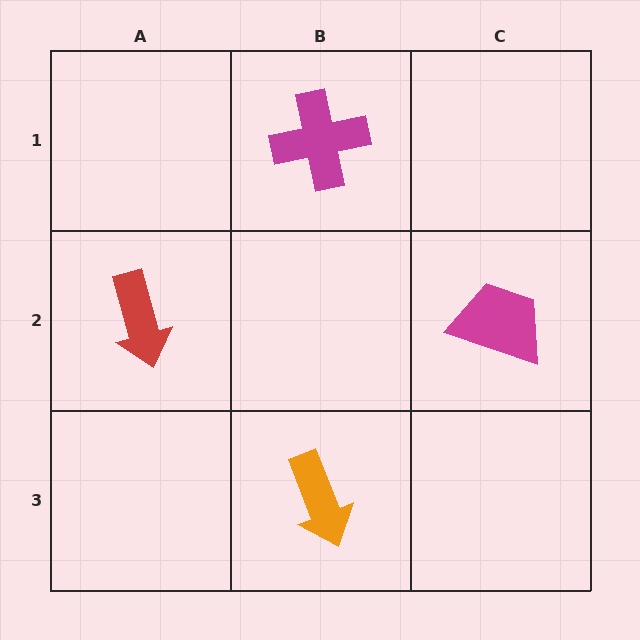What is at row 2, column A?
A red arrow.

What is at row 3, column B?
An orange arrow.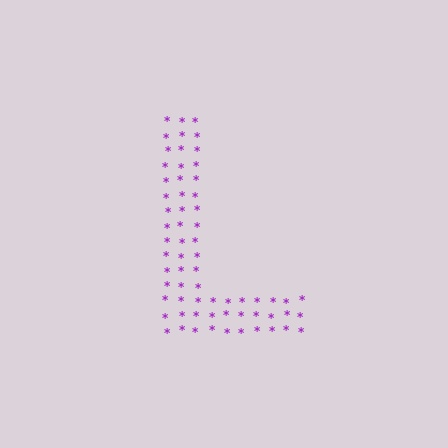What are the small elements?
The small elements are asterisks.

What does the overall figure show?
The overall figure shows the letter L.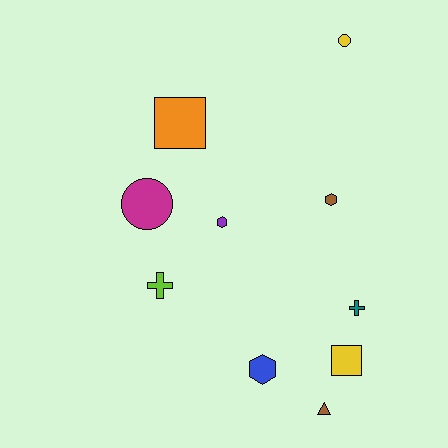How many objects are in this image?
There are 10 objects.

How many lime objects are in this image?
There is 1 lime object.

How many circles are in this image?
There are 2 circles.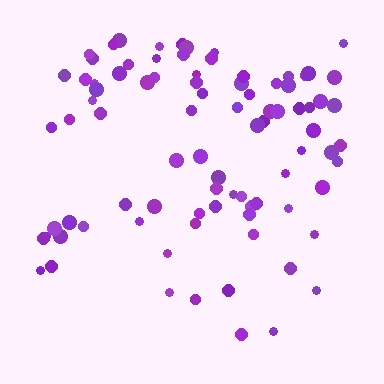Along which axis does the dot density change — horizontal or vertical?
Vertical.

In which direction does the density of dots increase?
From bottom to top, with the top side densest.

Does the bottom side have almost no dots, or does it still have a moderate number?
Still a moderate number, just noticeably fewer than the top.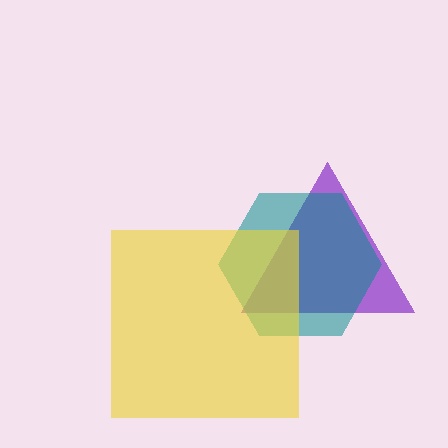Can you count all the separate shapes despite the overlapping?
Yes, there are 3 separate shapes.